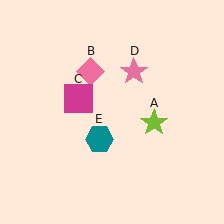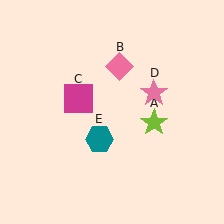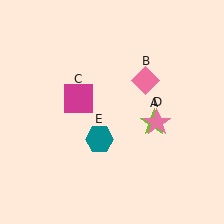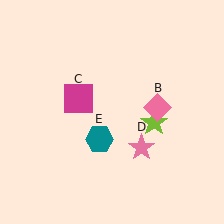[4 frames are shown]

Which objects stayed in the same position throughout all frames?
Lime star (object A) and magenta square (object C) and teal hexagon (object E) remained stationary.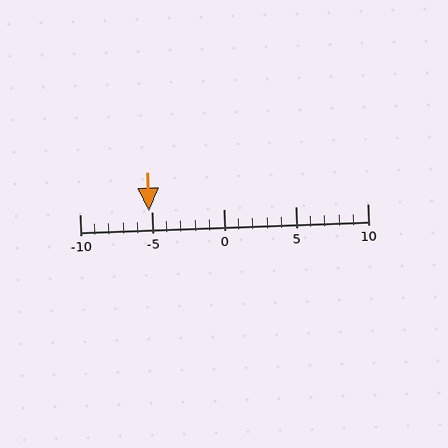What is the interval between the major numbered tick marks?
The major tick marks are spaced 5 units apart.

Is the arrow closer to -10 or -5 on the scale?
The arrow is closer to -5.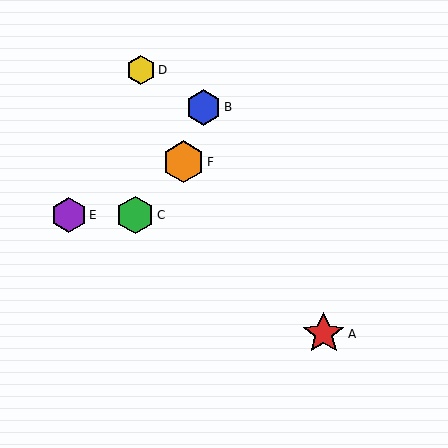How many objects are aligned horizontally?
2 objects (C, E) are aligned horizontally.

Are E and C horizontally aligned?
Yes, both are at y≈215.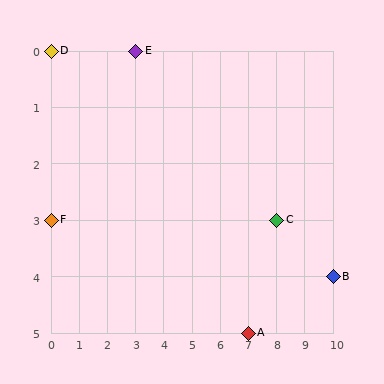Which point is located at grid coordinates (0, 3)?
Point F is at (0, 3).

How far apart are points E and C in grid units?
Points E and C are 5 columns and 3 rows apart (about 5.8 grid units diagonally).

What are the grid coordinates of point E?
Point E is at grid coordinates (3, 0).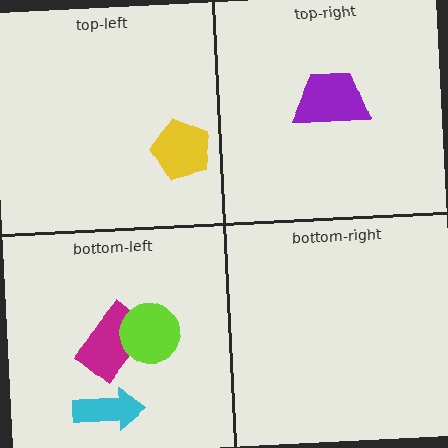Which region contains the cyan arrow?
The bottom-left region.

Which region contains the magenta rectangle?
The bottom-left region.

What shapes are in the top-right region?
The purple trapezoid.